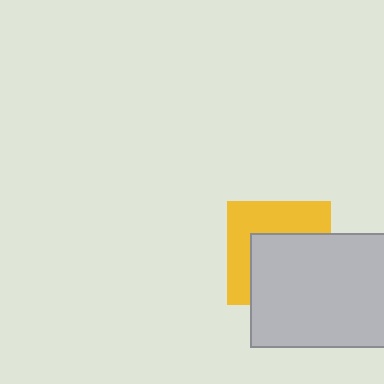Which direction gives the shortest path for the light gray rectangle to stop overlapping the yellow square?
Moving toward the lower-right gives the shortest separation.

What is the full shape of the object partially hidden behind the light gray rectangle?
The partially hidden object is a yellow square.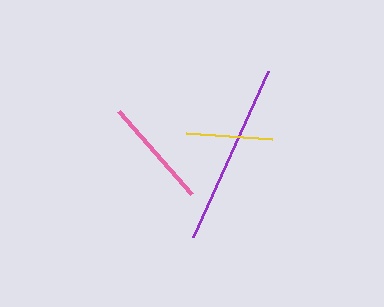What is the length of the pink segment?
The pink segment is approximately 110 pixels long.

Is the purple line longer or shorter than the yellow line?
The purple line is longer than the yellow line.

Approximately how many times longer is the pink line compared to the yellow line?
The pink line is approximately 1.3 times the length of the yellow line.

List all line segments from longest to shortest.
From longest to shortest: purple, pink, yellow.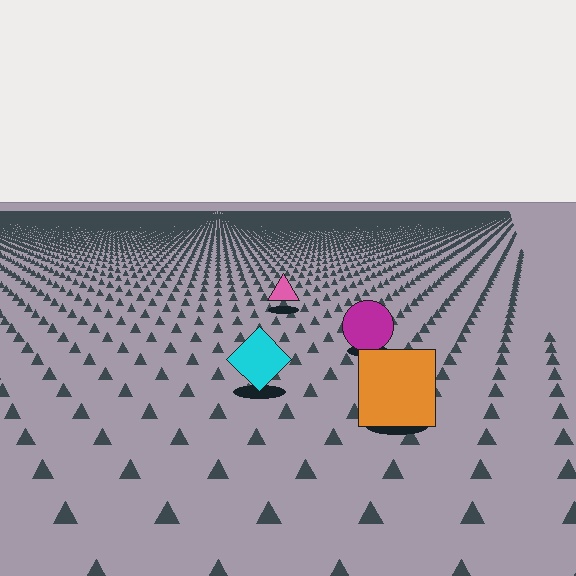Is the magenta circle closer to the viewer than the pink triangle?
Yes. The magenta circle is closer — you can tell from the texture gradient: the ground texture is coarser near it.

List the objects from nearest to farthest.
From nearest to farthest: the orange square, the cyan diamond, the magenta circle, the pink triangle.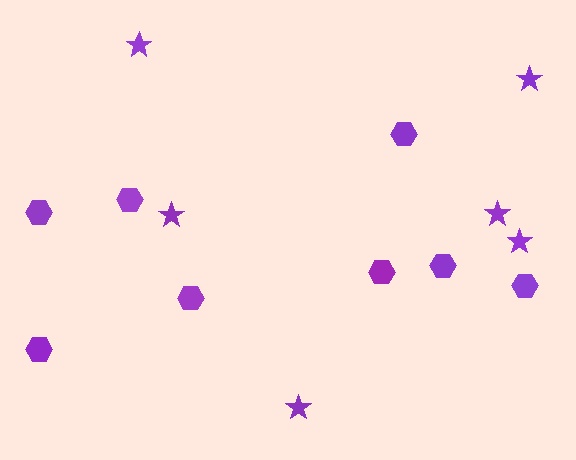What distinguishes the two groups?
There are 2 groups: one group of stars (6) and one group of hexagons (8).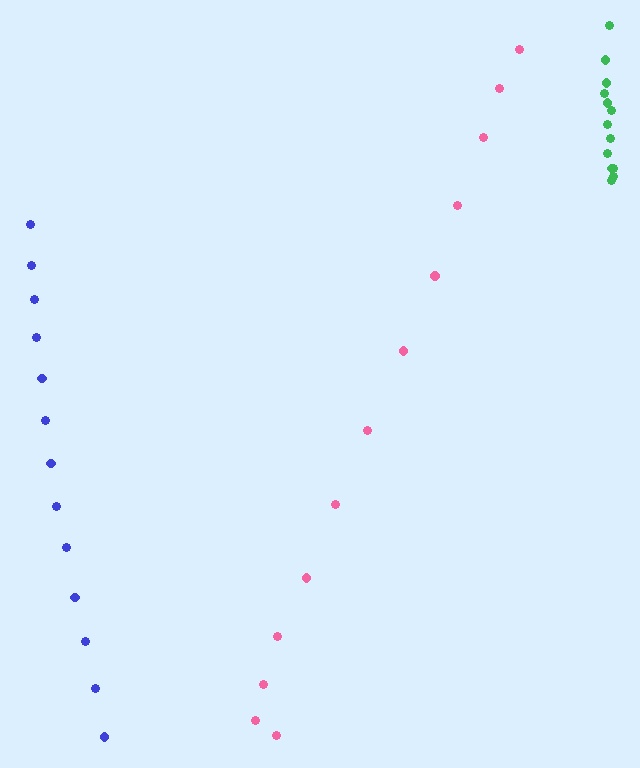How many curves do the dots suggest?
There are 3 distinct paths.